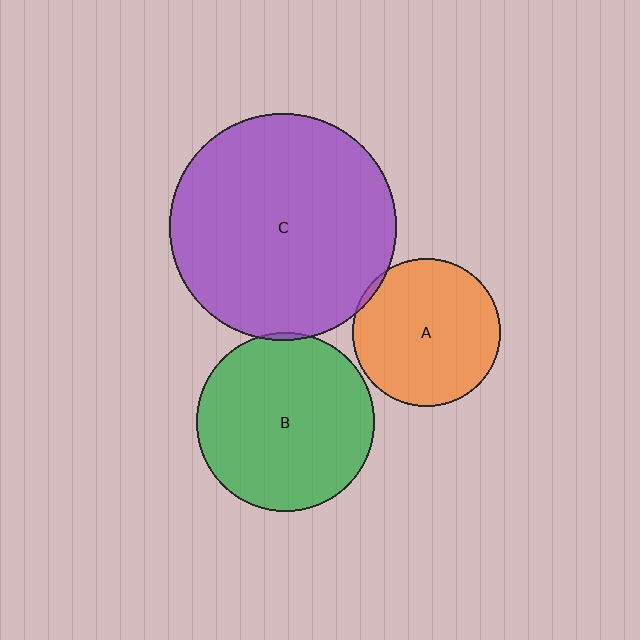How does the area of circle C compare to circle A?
Approximately 2.3 times.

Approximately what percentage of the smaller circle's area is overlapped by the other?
Approximately 5%.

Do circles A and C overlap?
Yes.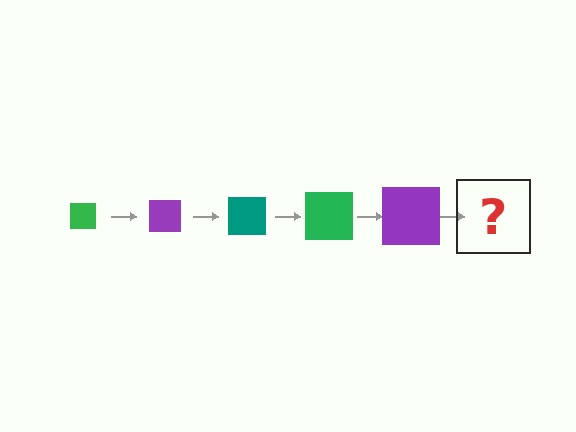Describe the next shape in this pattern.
It should be a teal square, larger than the previous one.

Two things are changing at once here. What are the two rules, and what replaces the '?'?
The two rules are that the square grows larger each step and the color cycles through green, purple, and teal. The '?' should be a teal square, larger than the previous one.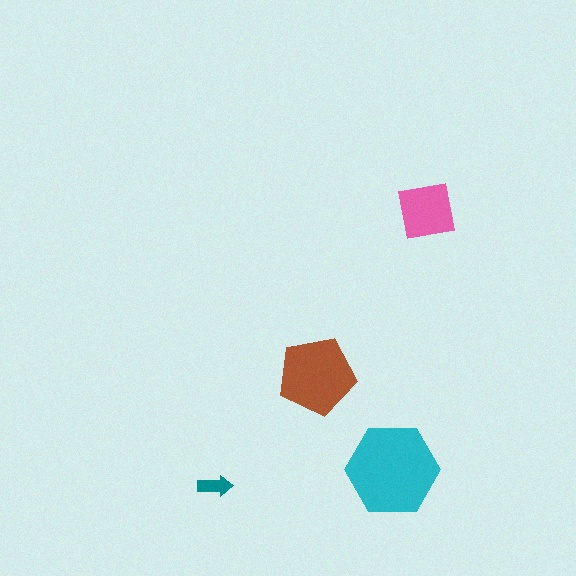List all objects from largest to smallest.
The cyan hexagon, the brown pentagon, the pink square, the teal arrow.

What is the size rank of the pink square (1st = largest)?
3rd.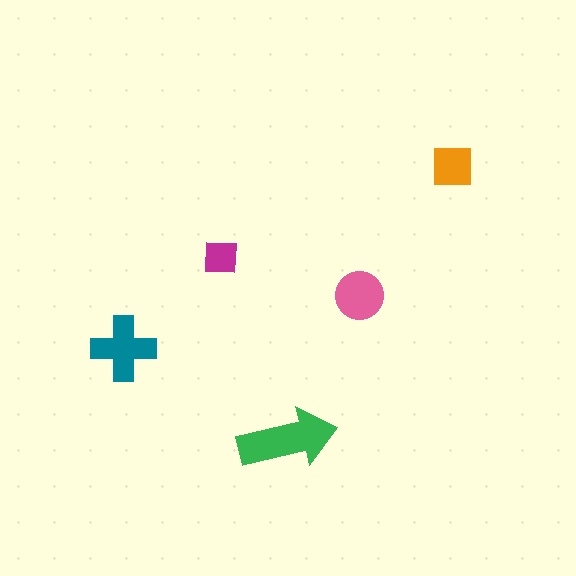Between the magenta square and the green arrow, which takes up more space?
The green arrow.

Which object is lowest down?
The green arrow is bottommost.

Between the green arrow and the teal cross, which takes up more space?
The green arrow.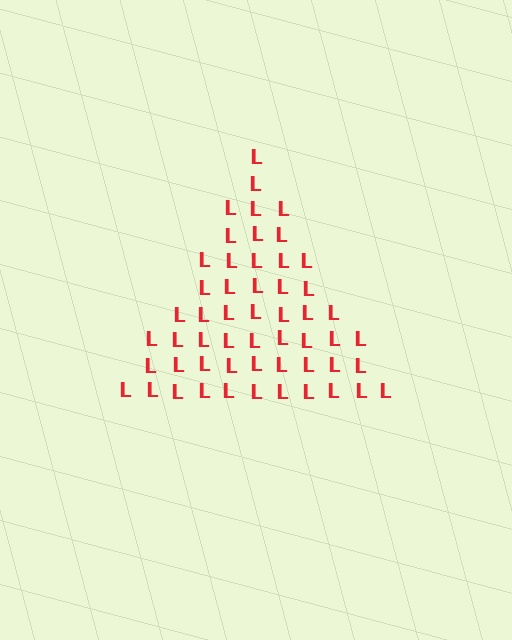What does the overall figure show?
The overall figure shows a triangle.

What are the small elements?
The small elements are letter L's.